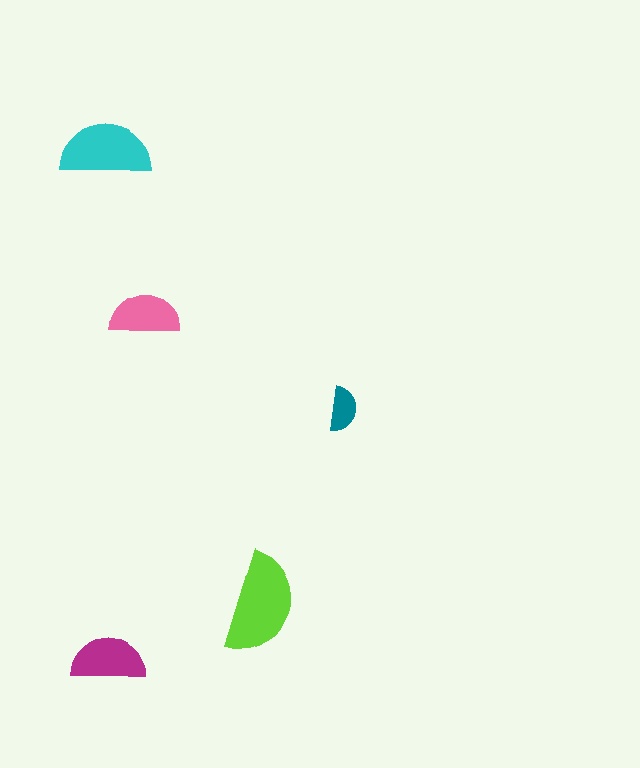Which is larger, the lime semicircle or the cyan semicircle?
The lime one.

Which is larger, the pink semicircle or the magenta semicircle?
The magenta one.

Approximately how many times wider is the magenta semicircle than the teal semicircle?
About 1.5 times wider.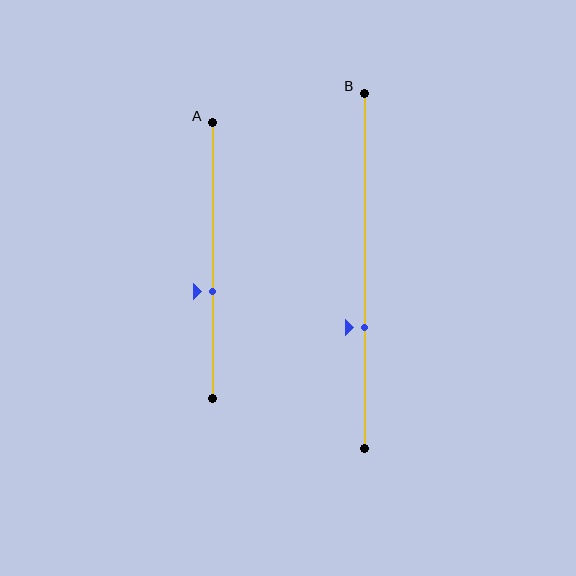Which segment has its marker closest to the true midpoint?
Segment A has its marker closest to the true midpoint.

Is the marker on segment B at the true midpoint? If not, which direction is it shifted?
No, the marker on segment B is shifted downward by about 16% of the segment length.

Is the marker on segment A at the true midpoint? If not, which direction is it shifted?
No, the marker on segment A is shifted downward by about 11% of the segment length.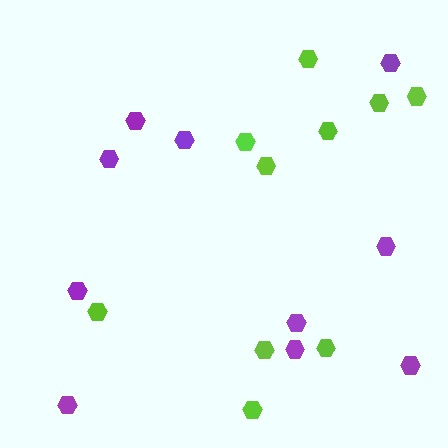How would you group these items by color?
There are 2 groups: one group of lime hexagons (10) and one group of purple hexagons (10).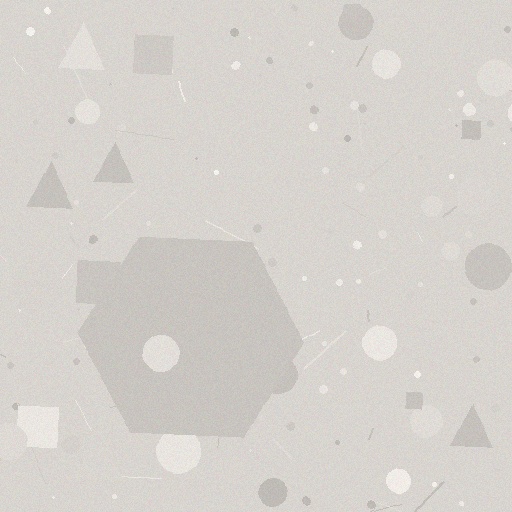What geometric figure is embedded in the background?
A hexagon is embedded in the background.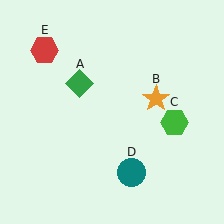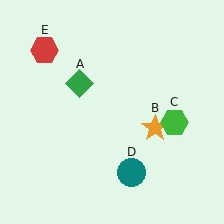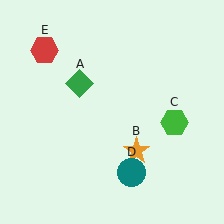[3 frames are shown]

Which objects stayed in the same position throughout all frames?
Green diamond (object A) and green hexagon (object C) and teal circle (object D) and red hexagon (object E) remained stationary.